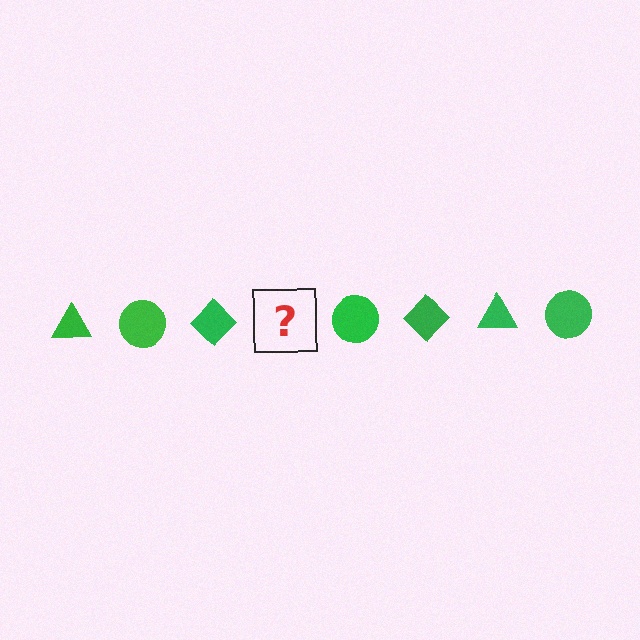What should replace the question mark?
The question mark should be replaced with a green triangle.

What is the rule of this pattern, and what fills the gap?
The rule is that the pattern cycles through triangle, circle, diamond shapes in green. The gap should be filled with a green triangle.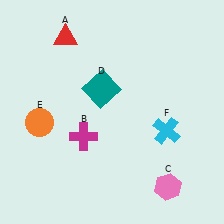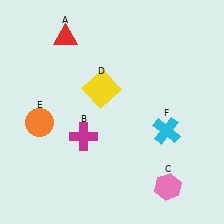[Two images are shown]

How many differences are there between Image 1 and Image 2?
There is 1 difference between the two images.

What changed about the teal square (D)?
In Image 1, D is teal. In Image 2, it changed to yellow.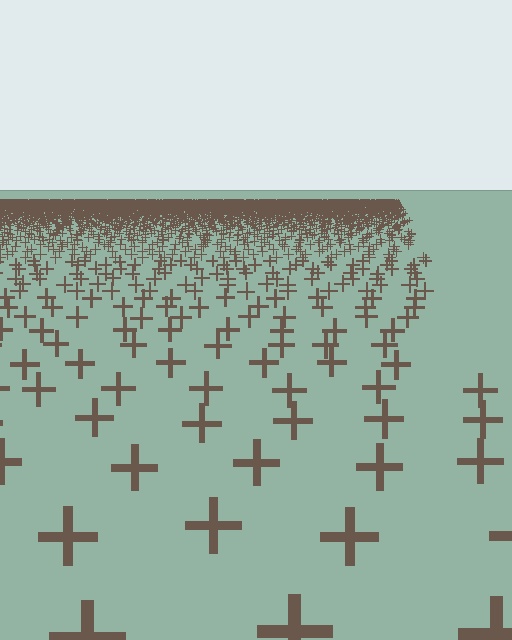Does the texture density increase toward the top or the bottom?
Density increases toward the top.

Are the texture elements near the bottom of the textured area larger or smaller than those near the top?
Larger. Near the bottom, elements are closer to the viewer and appear at a bigger on-screen size.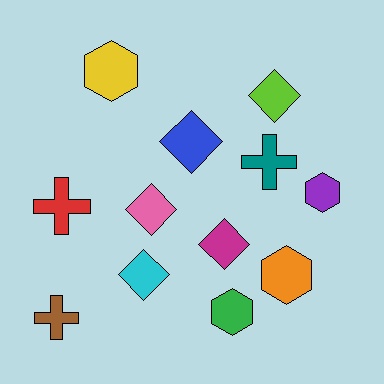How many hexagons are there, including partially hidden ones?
There are 4 hexagons.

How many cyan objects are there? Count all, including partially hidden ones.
There is 1 cyan object.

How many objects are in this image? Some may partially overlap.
There are 12 objects.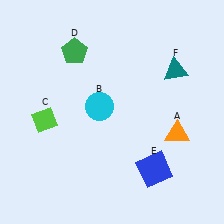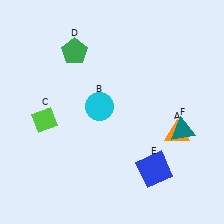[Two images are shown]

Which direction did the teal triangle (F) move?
The teal triangle (F) moved down.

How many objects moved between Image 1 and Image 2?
1 object moved between the two images.